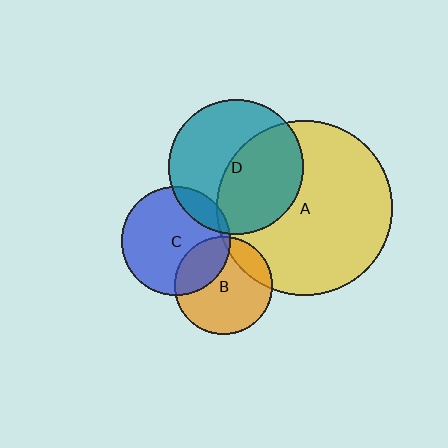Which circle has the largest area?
Circle A (yellow).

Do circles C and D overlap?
Yes.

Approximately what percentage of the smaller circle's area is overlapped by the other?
Approximately 15%.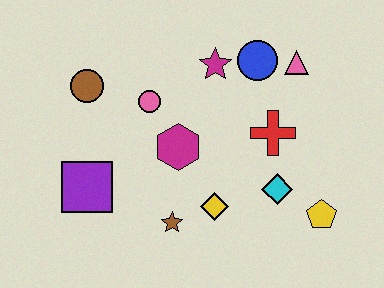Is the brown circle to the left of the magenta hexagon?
Yes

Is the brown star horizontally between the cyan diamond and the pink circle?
Yes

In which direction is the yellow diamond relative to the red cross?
The yellow diamond is below the red cross.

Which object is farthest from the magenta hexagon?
The yellow pentagon is farthest from the magenta hexagon.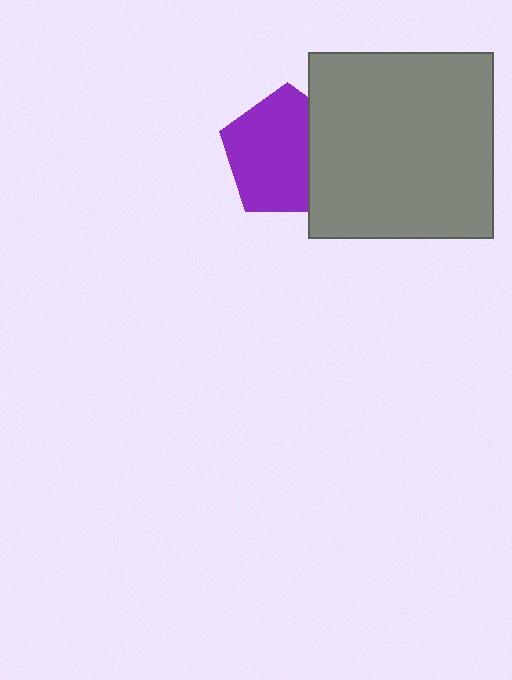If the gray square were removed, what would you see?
You would see the complete purple pentagon.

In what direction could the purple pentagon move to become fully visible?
The purple pentagon could move left. That would shift it out from behind the gray square entirely.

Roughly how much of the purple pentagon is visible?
Most of it is visible (roughly 70%).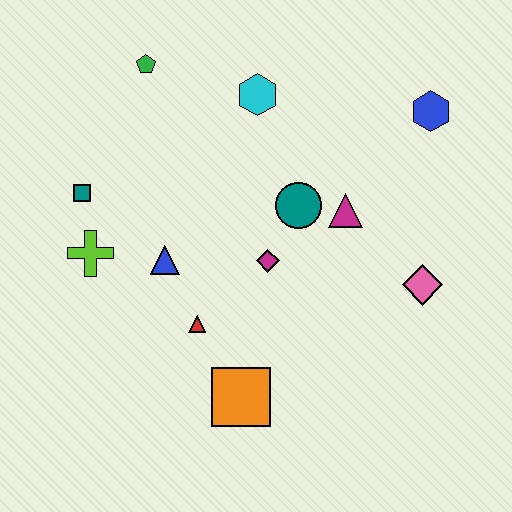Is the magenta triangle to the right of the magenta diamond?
Yes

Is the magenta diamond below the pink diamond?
No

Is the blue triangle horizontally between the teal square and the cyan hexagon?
Yes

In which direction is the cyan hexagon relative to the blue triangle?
The cyan hexagon is above the blue triangle.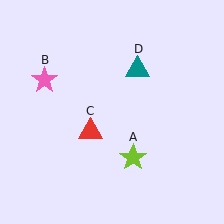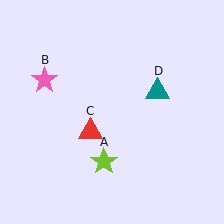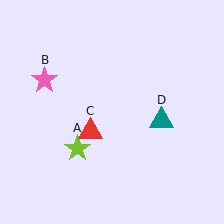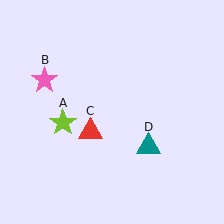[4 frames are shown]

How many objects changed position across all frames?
2 objects changed position: lime star (object A), teal triangle (object D).